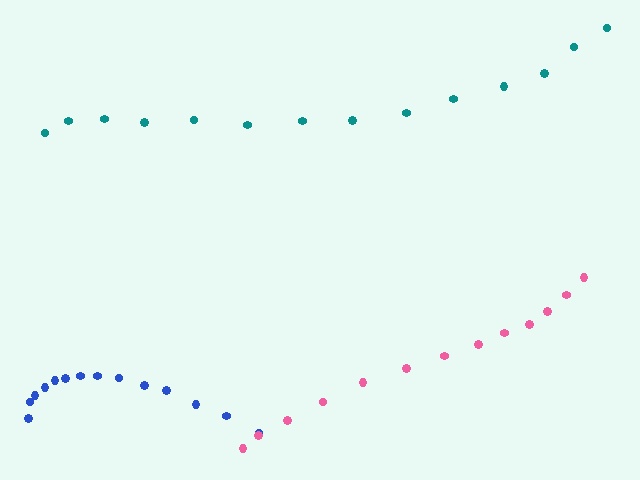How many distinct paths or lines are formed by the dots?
There are 3 distinct paths.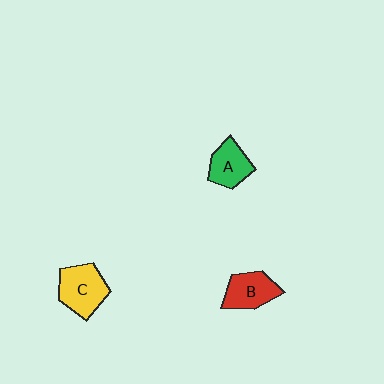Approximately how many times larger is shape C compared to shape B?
Approximately 1.2 times.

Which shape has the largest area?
Shape C (yellow).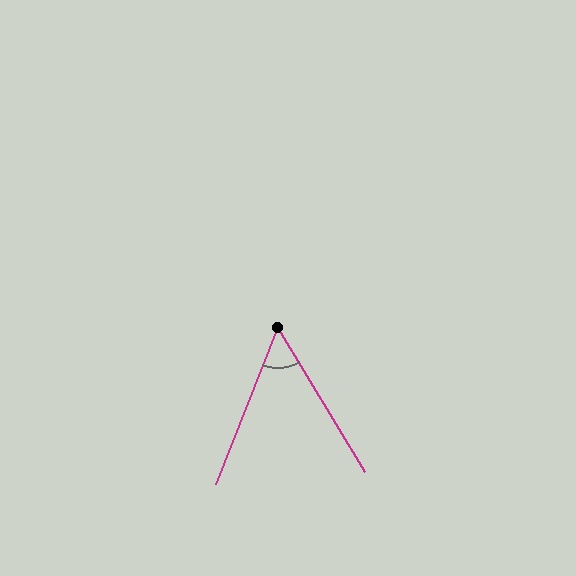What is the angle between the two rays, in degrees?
Approximately 53 degrees.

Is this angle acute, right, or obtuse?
It is acute.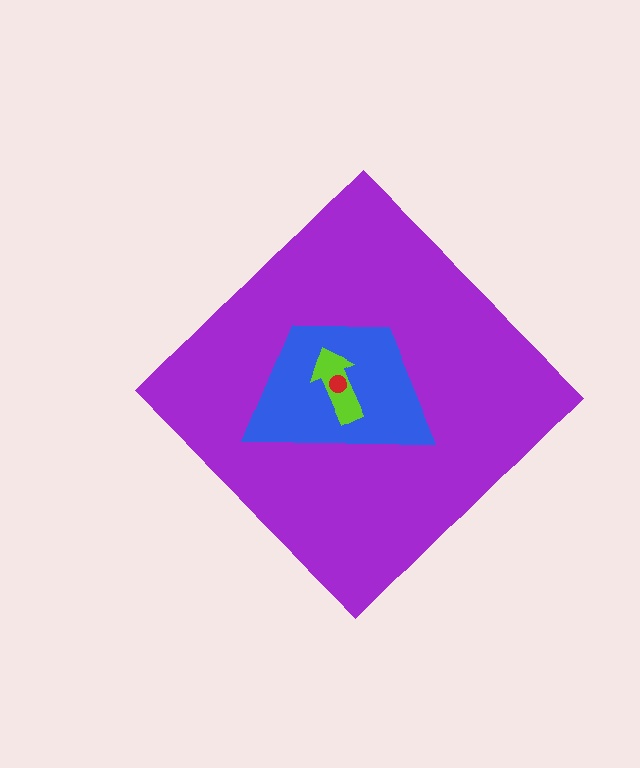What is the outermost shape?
The purple diamond.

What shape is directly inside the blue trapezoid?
The lime arrow.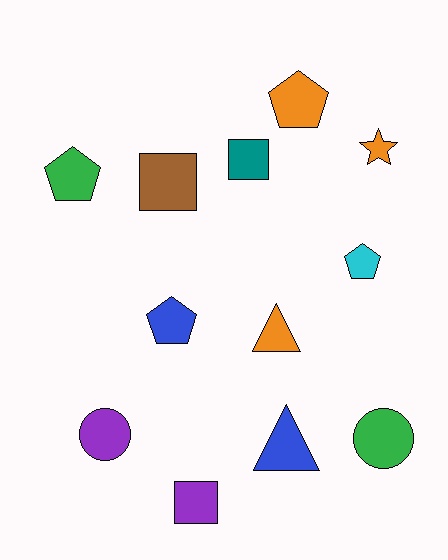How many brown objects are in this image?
There is 1 brown object.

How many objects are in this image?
There are 12 objects.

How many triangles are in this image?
There are 2 triangles.